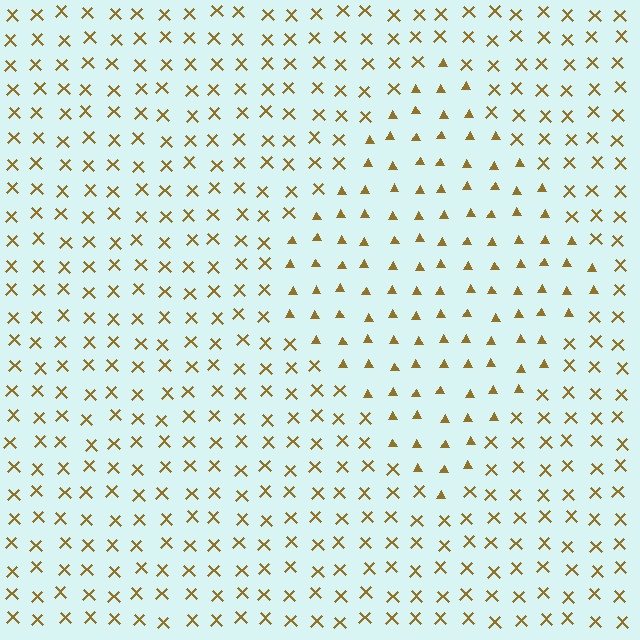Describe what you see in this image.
The image is filled with small brown elements arranged in a uniform grid. A diamond-shaped region contains triangles, while the surrounding area contains X marks. The boundary is defined purely by the change in element shape.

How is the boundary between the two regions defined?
The boundary is defined by a change in element shape: triangles inside vs. X marks outside. All elements share the same color and spacing.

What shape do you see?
I see a diamond.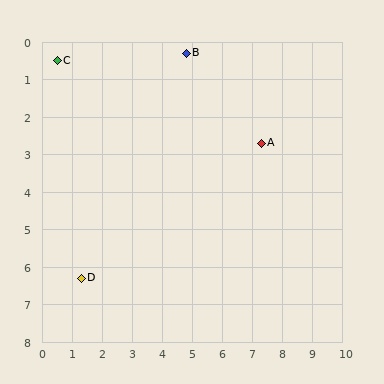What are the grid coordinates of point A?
Point A is at approximately (7.3, 2.7).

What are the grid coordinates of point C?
Point C is at approximately (0.5, 0.5).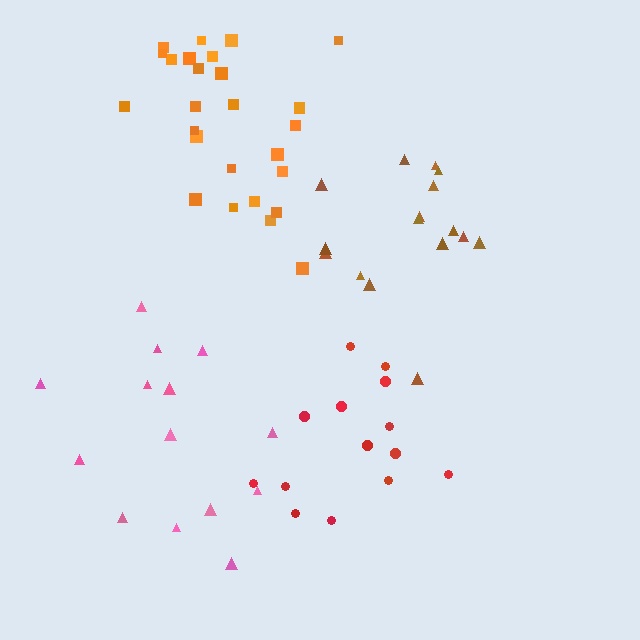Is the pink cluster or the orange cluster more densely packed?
Orange.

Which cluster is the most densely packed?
Orange.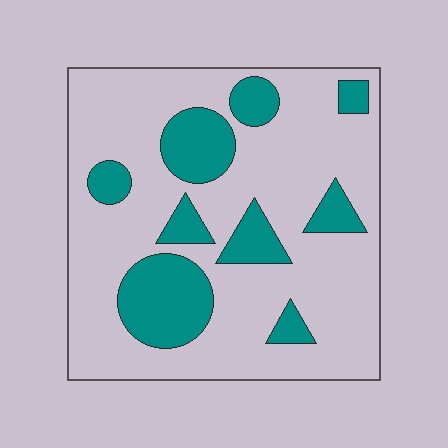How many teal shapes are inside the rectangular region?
9.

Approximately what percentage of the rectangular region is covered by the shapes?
Approximately 25%.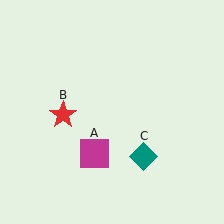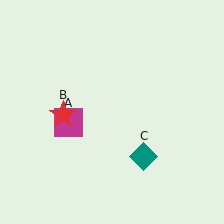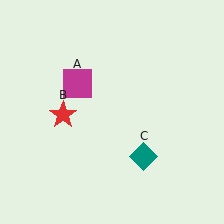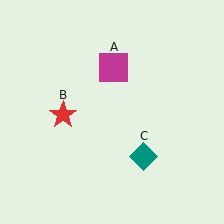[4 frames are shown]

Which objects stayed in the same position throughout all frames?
Red star (object B) and teal diamond (object C) remained stationary.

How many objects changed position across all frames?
1 object changed position: magenta square (object A).